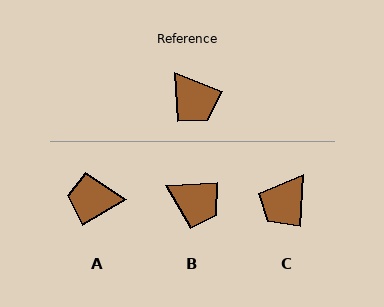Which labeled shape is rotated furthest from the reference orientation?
A, about 128 degrees away.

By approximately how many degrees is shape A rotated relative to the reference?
Approximately 128 degrees clockwise.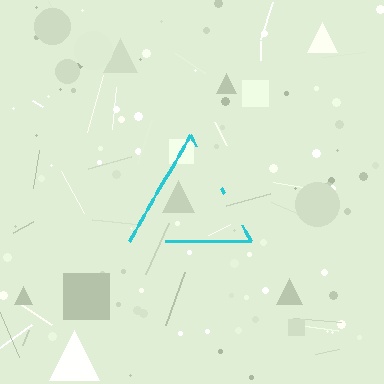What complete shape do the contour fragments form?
The contour fragments form a triangle.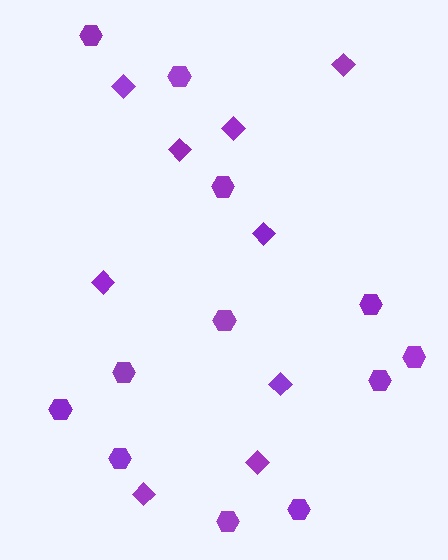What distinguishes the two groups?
There are 2 groups: one group of hexagons (12) and one group of diamonds (9).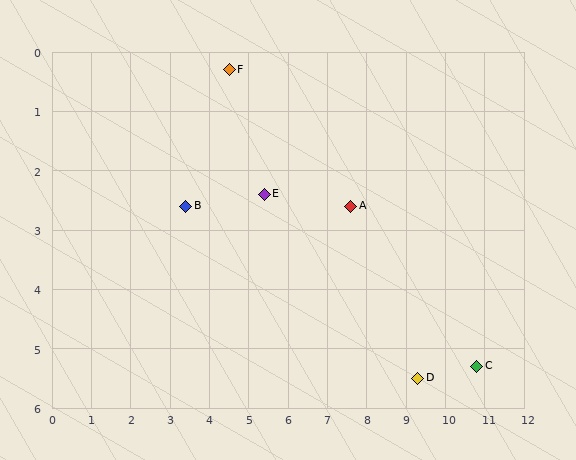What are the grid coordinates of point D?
Point D is at approximately (9.3, 5.5).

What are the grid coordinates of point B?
Point B is at approximately (3.4, 2.6).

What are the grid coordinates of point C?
Point C is at approximately (10.8, 5.3).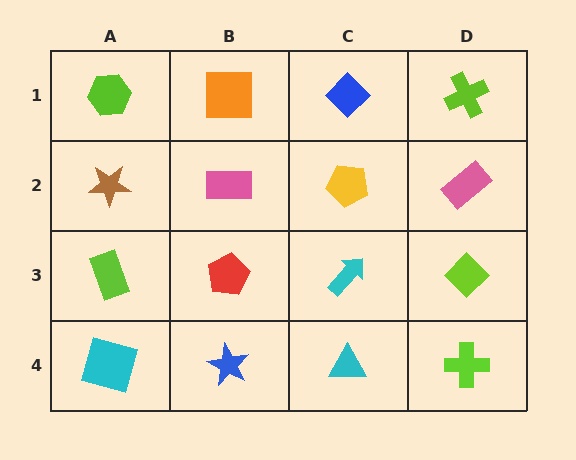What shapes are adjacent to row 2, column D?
A lime cross (row 1, column D), a lime diamond (row 3, column D), a yellow pentagon (row 2, column C).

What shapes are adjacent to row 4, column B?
A red pentagon (row 3, column B), a cyan square (row 4, column A), a cyan triangle (row 4, column C).